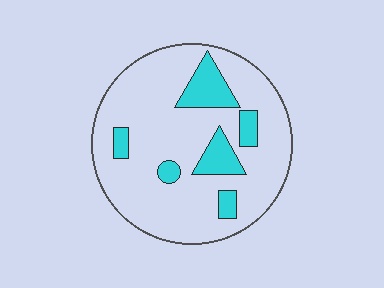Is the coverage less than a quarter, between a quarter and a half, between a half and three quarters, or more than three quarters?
Less than a quarter.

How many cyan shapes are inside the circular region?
6.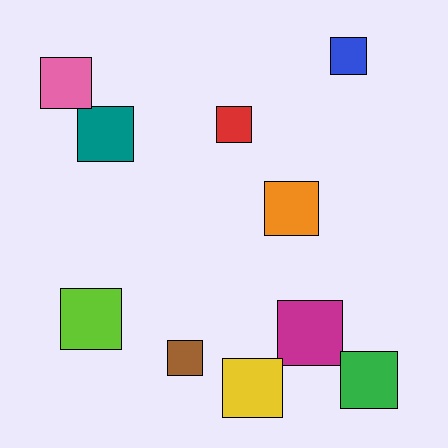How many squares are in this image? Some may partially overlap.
There are 10 squares.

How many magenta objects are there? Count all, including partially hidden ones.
There is 1 magenta object.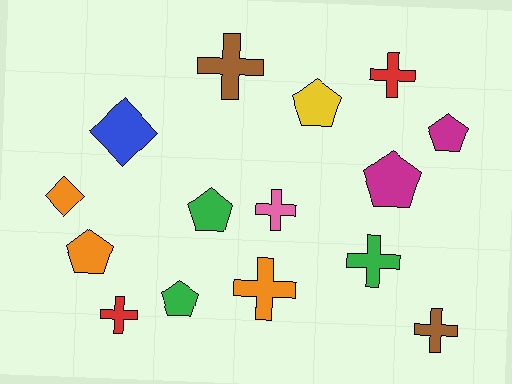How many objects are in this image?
There are 15 objects.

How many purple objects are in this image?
There are no purple objects.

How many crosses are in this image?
There are 7 crosses.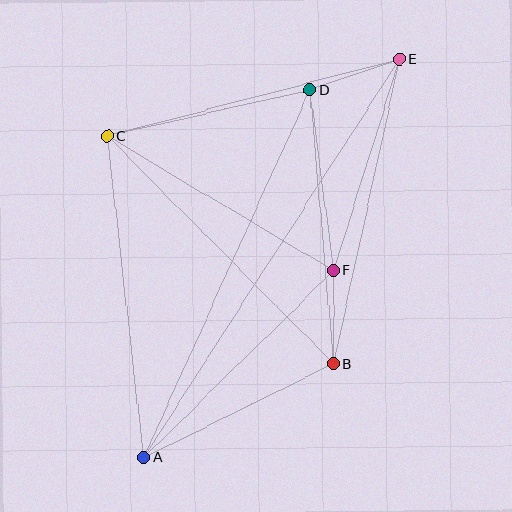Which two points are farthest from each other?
Points A and E are farthest from each other.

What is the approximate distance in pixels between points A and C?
The distance between A and C is approximately 324 pixels.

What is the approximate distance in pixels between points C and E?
The distance between C and E is approximately 302 pixels.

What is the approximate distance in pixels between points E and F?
The distance between E and F is approximately 221 pixels.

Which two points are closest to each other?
Points B and F are closest to each other.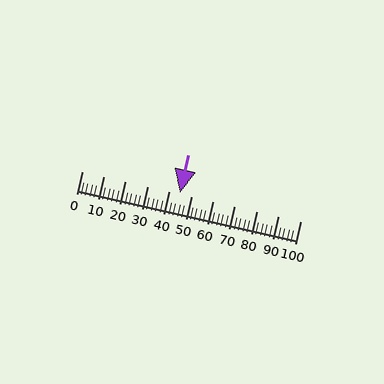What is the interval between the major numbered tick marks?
The major tick marks are spaced 10 units apart.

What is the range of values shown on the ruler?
The ruler shows values from 0 to 100.